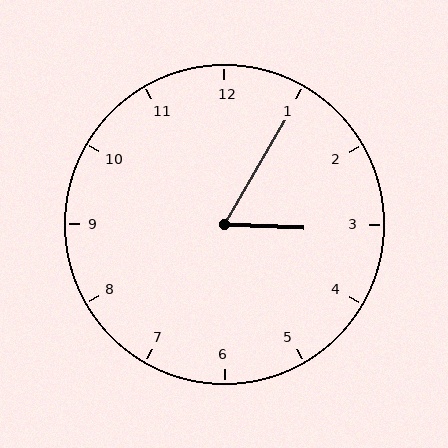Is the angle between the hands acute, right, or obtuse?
It is acute.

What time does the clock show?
3:05.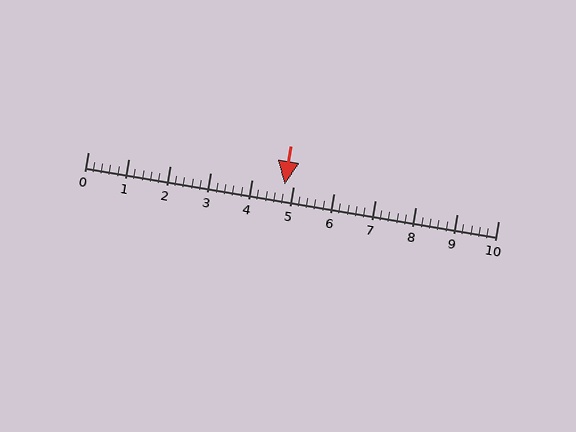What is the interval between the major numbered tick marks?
The major tick marks are spaced 1 units apart.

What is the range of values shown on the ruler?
The ruler shows values from 0 to 10.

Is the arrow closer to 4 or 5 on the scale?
The arrow is closer to 5.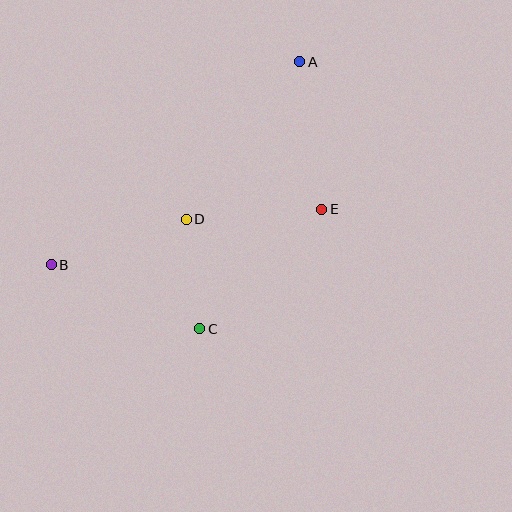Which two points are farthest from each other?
Points A and B are farthest from each other.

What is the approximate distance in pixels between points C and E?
The distance between C and E is approximately 171 pixels.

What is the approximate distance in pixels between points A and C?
The distance between A and C is approximately 285 pixels.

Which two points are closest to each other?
Points C and D are closest to each other.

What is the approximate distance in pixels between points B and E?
The distance between B and E is approximately 276 pixels.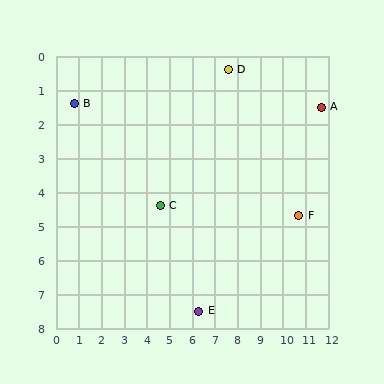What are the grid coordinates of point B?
Point B is at approximately (0.8, 1.4).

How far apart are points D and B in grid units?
Points D and B are about 6.9 grid units apart.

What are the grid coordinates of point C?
Point C is at approximately (4.6, 4.4).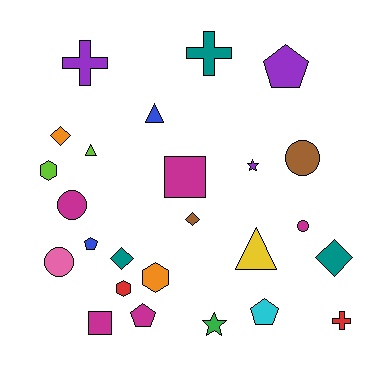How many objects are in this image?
There are 25 objects.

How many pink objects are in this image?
There is 1 pink object.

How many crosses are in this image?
There are 3 crosses.